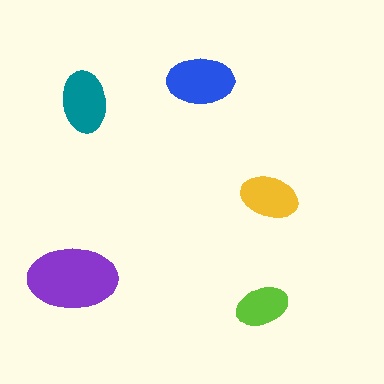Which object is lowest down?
The lime ellipse is bottommost.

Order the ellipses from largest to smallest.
the purple one, the blue one, the teal one, the yellow one, the lime one.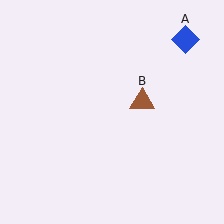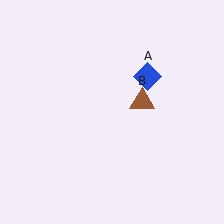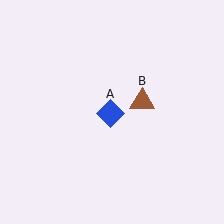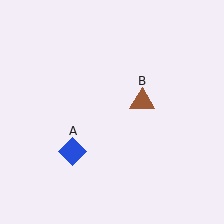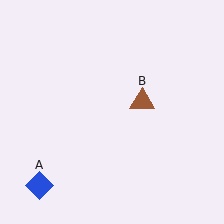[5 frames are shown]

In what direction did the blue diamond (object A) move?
The blue diamond (object A) moved down and to the left.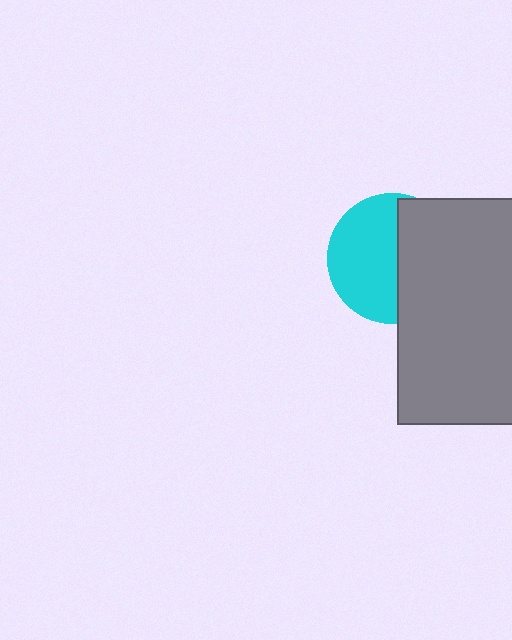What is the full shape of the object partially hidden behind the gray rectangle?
The partially hidden object is a cyan circle.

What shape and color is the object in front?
The object in front is a gray rectangle.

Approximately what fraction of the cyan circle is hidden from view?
Roughly 45% of the cyan circle is hidden behind the gray rectangle.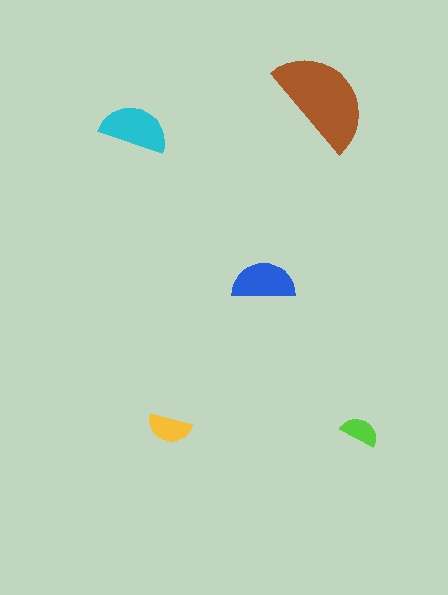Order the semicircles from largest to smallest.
the brown one, the cyan one, the blue one, the yellow one, the lime one.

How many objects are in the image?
There are 5 objects in the image.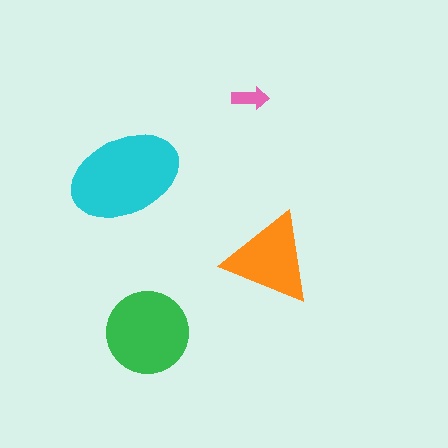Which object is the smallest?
The pink arrow.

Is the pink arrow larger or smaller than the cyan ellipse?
Smaller.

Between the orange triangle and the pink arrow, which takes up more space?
The orange triangle.